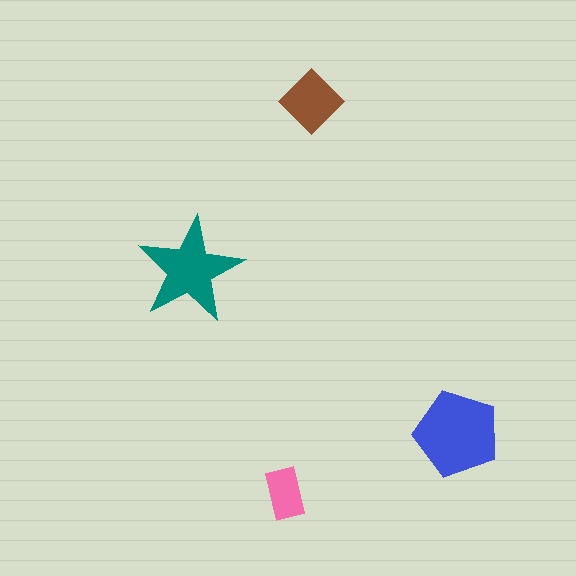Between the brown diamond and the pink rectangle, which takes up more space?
The brown diamond.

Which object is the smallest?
The pink rectangle.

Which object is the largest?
The blue pentagon.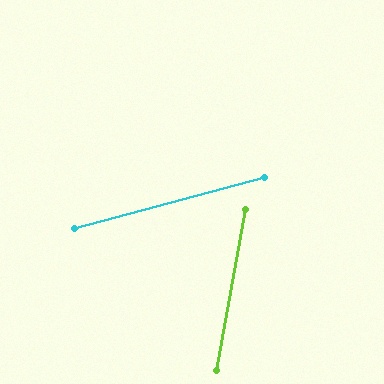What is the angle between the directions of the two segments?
Approximately 64 degrees.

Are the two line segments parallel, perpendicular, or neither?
Neither parallel nor perpendicular — they differ by about 64°.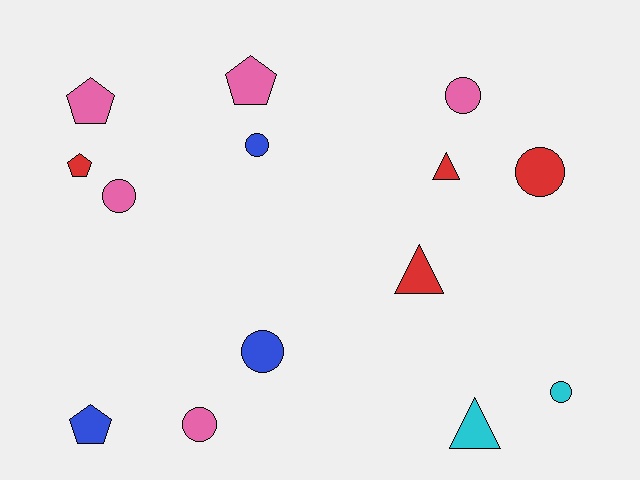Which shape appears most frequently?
Circle, with 7 objects.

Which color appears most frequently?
Pink, with 5 objects.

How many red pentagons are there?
There is 1 red pentagon.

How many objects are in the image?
There are 14 objects.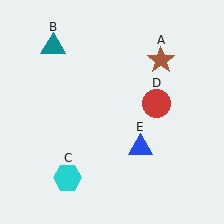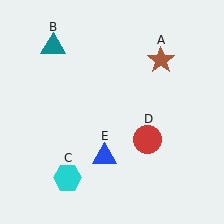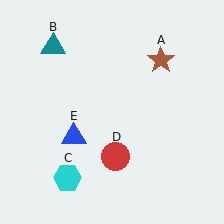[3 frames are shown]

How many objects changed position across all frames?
2 objects changed position: red circle (object D), blue triangle (object E).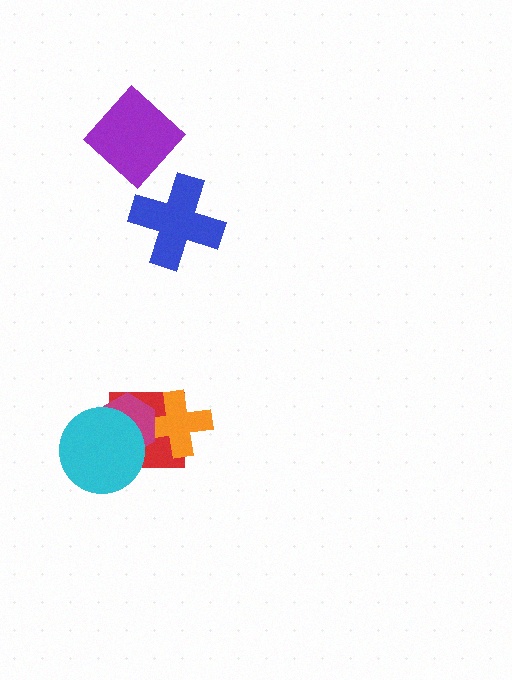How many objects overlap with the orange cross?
2 objects overlap with the orange cross.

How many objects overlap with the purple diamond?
0 objects overlap with the purple diamond.